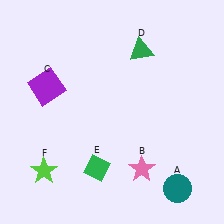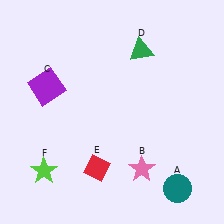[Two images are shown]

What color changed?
The diamond (E) changed from green in Image 1 to red in Image 2.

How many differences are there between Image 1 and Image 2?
There is 1 difference between the two images.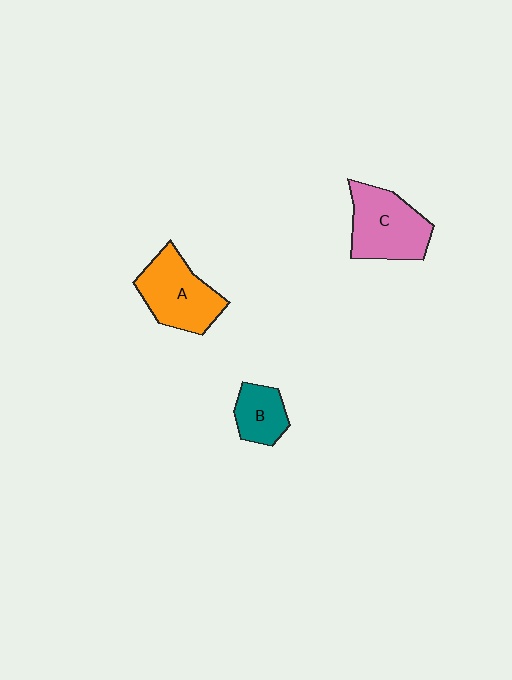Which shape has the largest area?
Shape C (pink).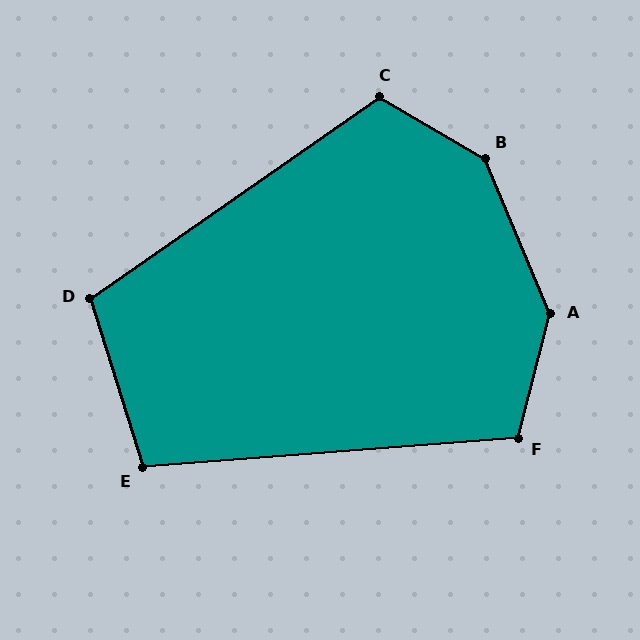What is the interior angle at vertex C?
Approximately 115 degrees (obtuse).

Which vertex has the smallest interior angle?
E, at approximately 103 degrees.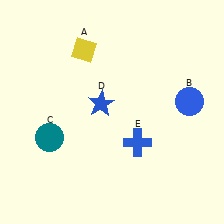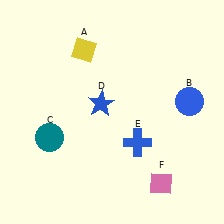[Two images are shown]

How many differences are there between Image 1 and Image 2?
There is 1 difference between the two images.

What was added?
A pink diamond (F) was added in Image 2.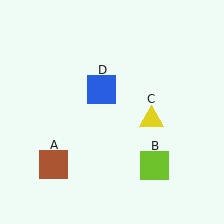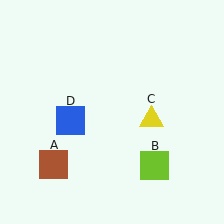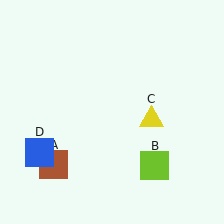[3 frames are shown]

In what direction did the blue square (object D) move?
The blue square (object D) moved down and to the left.